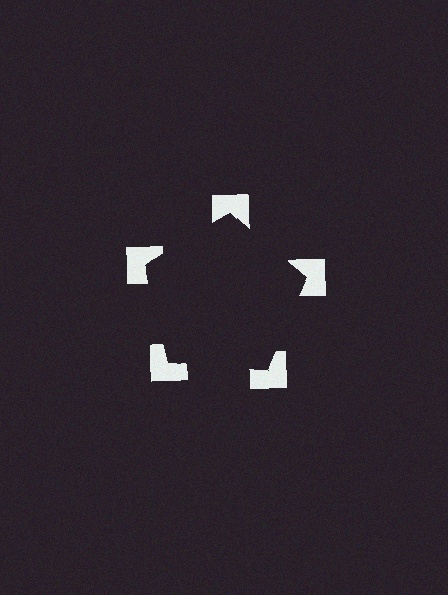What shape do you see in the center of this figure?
An illusory pentagon — its edges are inferred from the aligned wedge cuts in the notched squares, not physically drawn.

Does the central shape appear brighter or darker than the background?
It typically appears slightly darker than the background, even though no actual brightness change is drawn.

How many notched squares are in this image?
There are 5 — one at each vertex of the illusory pentagon.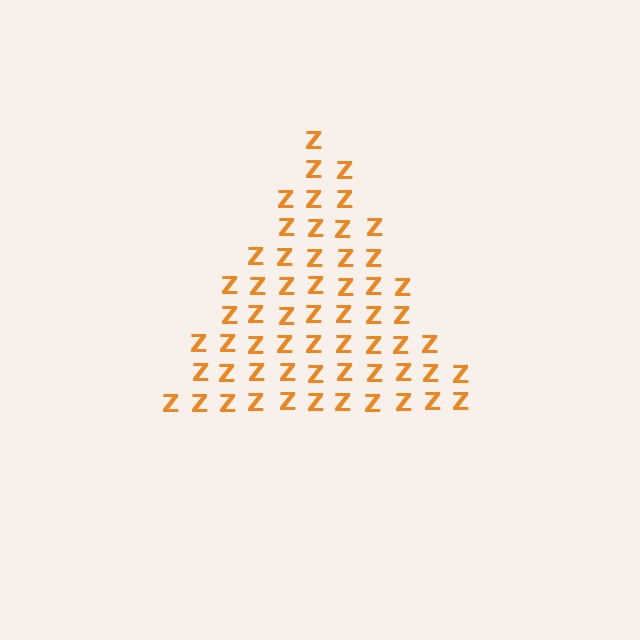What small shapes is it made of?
It is made of small letter Z's.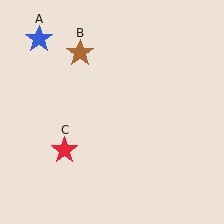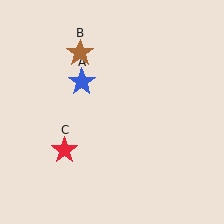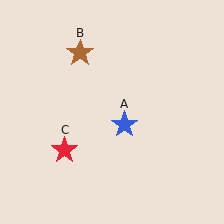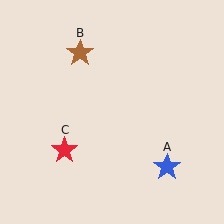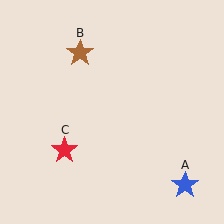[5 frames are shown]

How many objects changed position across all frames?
1 object changed position: blue star (object A).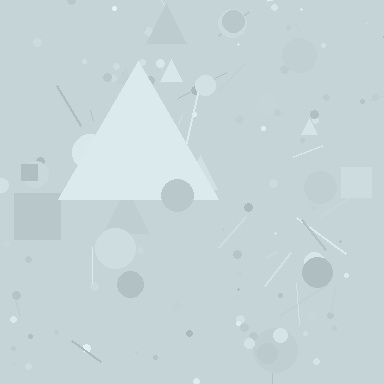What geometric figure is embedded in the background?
A triangle is embedded in the background.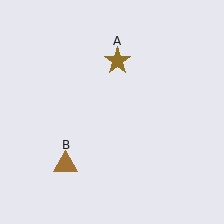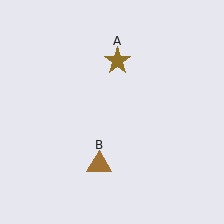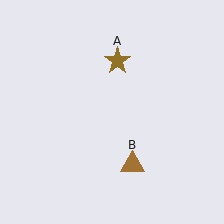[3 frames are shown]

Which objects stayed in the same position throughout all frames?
Brown star (object A) remained stationary.